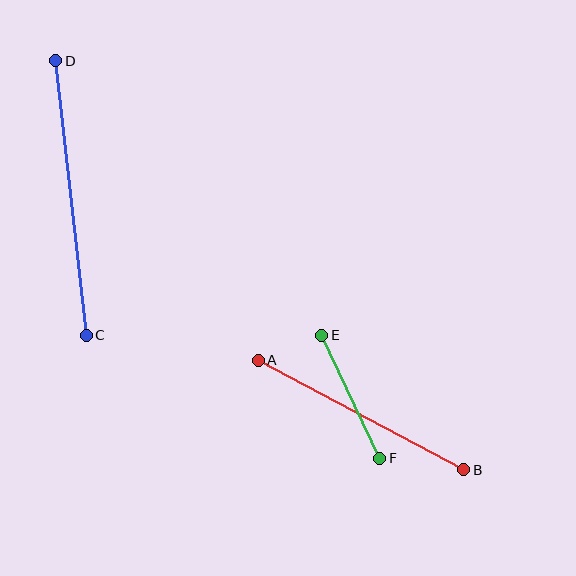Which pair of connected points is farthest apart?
Points C and D are farthest apart.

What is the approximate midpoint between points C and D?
The midpoint is at approximately (71, 198) pixels.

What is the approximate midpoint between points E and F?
The midpoint is at approximately (351, 397) pixels.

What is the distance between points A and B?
The distance is approximately 233 pixels.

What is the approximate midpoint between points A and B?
The midpoint is at approximately (361, 415) pixels.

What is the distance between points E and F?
The distance is approximately 136 pixels.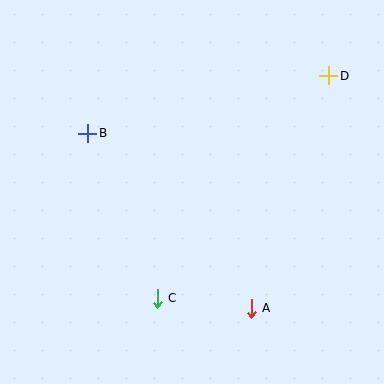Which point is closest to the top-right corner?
Point D is closest to the top-right corner.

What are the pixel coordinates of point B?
Point B is at (88, 133).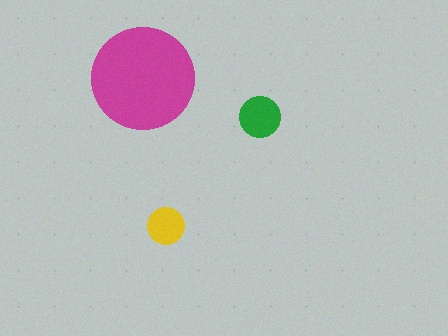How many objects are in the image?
There are 3 objects in the image.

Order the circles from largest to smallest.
the magenta one, the green one, the yellow one.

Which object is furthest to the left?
The magenta circle is leftmost.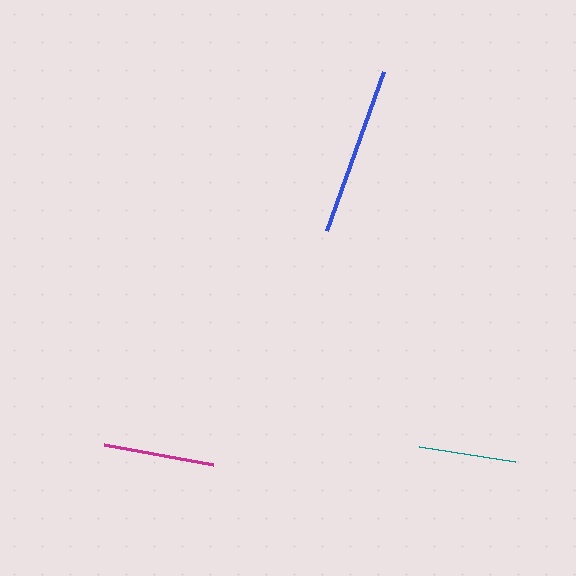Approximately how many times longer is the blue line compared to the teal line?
The blue line is approximately 1.7 times the length of the teal line.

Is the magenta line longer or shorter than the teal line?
The magenta line is longer than the teal line.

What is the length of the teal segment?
The teal segment is approximately 98 pixels long.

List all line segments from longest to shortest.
From longest to shortest: blue, magenta, teal.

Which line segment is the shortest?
The teal line is the shortest at approximately 98 pixels.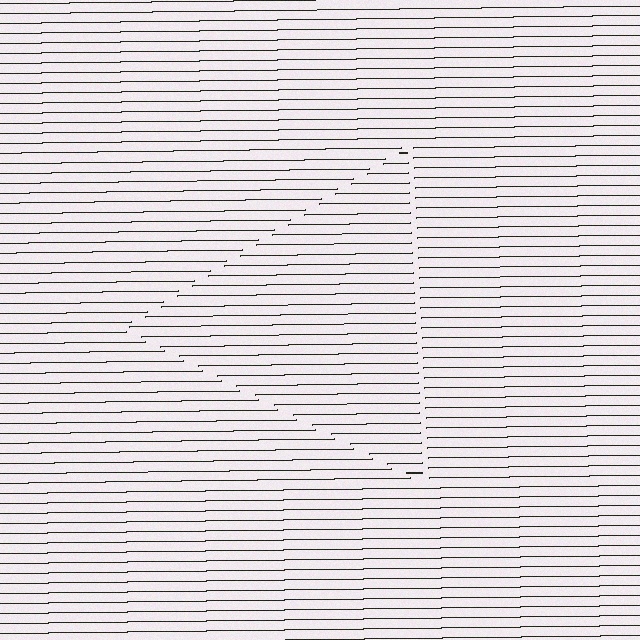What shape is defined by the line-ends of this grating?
An illusory triangle. The interior of the shape contains the same grating, shifted by half a period — the contour is defined by the phase discontinuity where line-ends from the inner and outer gratings abut.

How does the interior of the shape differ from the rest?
The interior of the shape contains the same grating, shifted by half a period — the contour is defined by the phase discontinuity where line-ends from the inner and outer gratings abut.